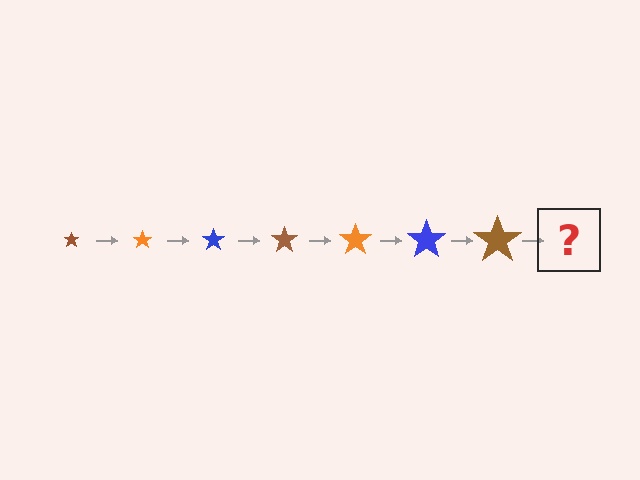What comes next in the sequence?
The next element should be an orange star, larger than the previous one.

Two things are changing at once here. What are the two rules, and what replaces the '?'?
The two rules are that the star grows larger each step and the color cycles through brown, orange, and blue. The '?' should be an orange star, larger than the previous one.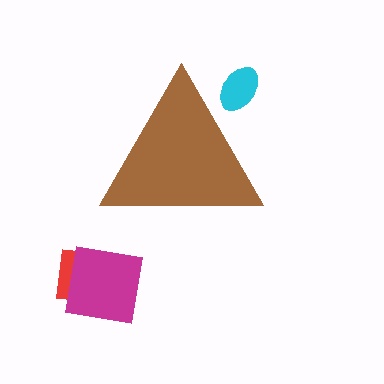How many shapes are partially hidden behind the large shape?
1 shape is partially hidden.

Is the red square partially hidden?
No, the red square is fully visible.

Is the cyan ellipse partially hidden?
Yes, the cyan ellipse is partially hidden behind the brown triangle.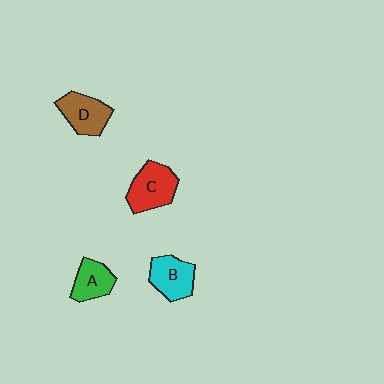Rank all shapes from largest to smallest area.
From largest to smallest: C (red), D (brown), B (cyan), A (green).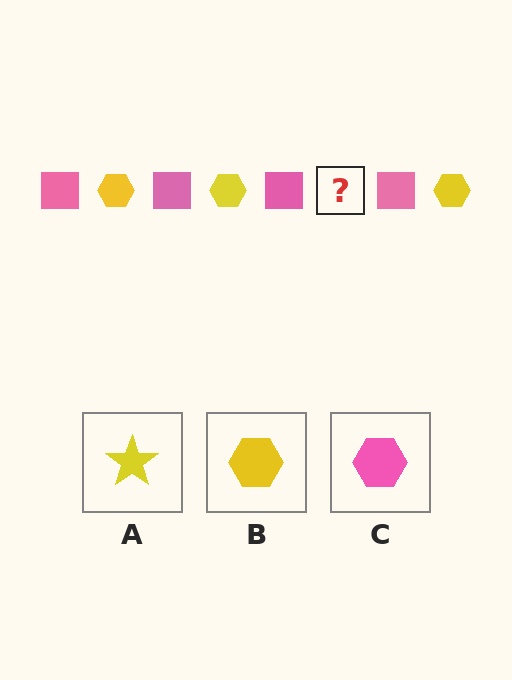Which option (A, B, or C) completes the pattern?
B.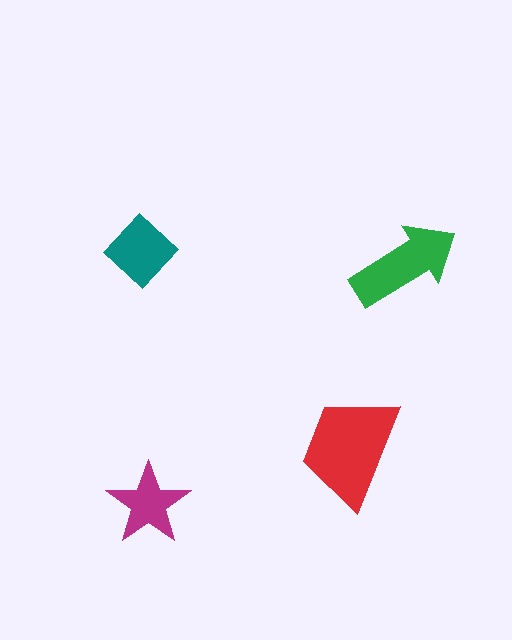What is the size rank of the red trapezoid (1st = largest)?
1st.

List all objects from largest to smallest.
The red trapezoid, the green arrow, the teal diamond, the magenta star.